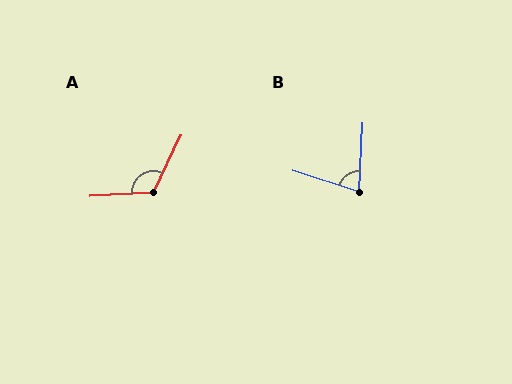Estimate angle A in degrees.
Approximately 119 degrees.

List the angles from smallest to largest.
B (75°), A (119°).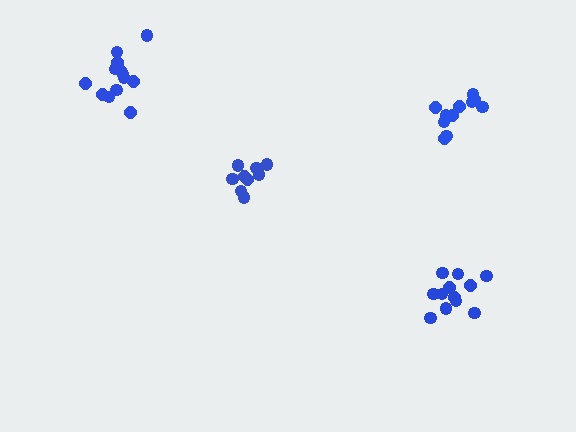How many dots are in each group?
Group 1: 13 dots, Group 2: 12 dots, Group 3: 11 dots, Group 4: 9 dots (45 total).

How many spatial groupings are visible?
There are 4 spatial groupings.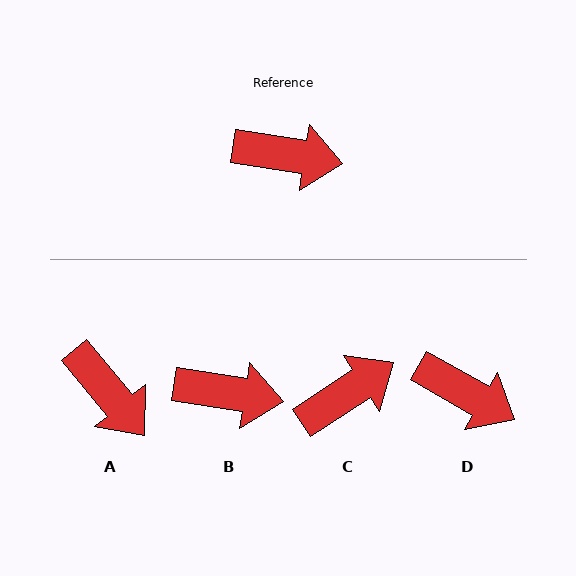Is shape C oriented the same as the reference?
No, it is off by about 42 degrees.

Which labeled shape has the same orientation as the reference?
B.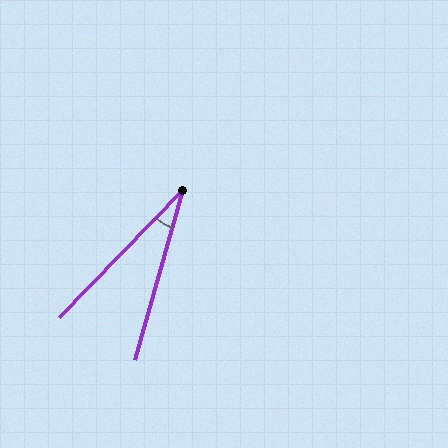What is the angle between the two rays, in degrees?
Approximately 28 degrees.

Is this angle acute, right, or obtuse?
It is acute.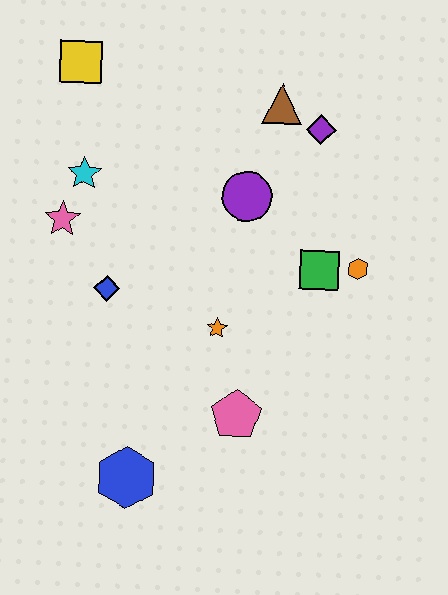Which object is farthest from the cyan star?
The blue hexagon is farthest from the cyan star.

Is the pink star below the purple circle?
Yes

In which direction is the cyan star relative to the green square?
The cyan star is to the left of the green square.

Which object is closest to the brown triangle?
The purple diamond is closest to the brown triangle.